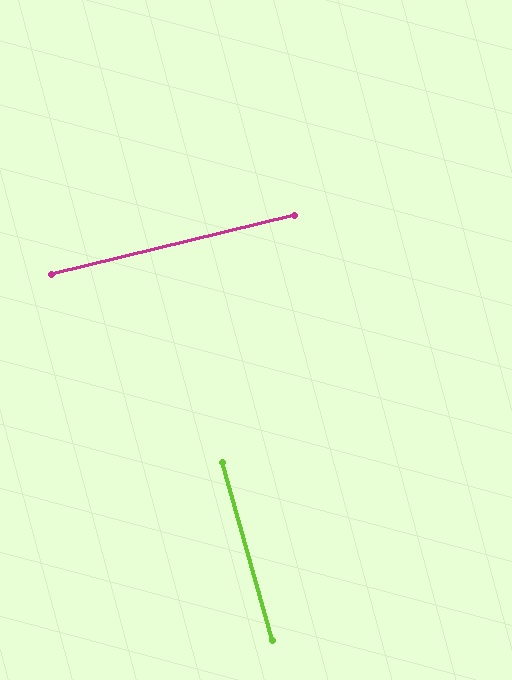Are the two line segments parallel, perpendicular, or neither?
Perpendicular — they meet at approximately 88°.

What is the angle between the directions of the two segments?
Approximately 88 degrees.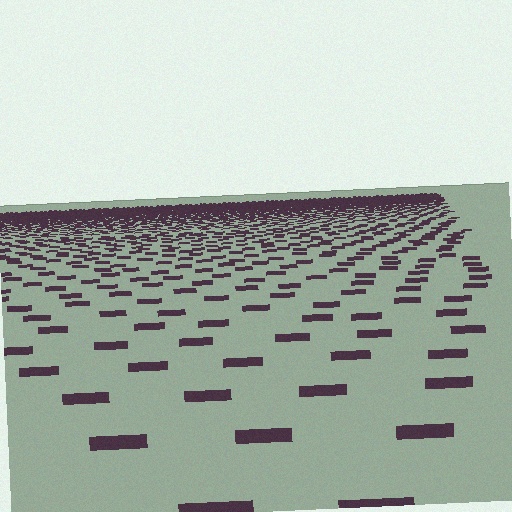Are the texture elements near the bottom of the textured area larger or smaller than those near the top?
Larger. Near the bottom, elements are closer to the viewer and appear at a bigger on-screen size.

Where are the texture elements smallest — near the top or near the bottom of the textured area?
Near the top.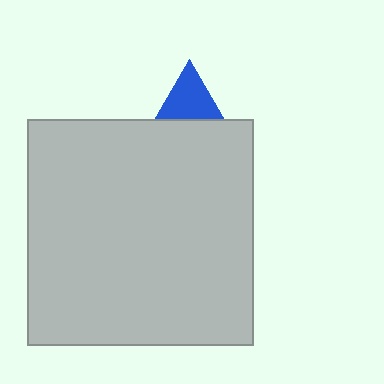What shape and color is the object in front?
The object in front is a light gray square.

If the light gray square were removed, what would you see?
You would see the complete blue triangle.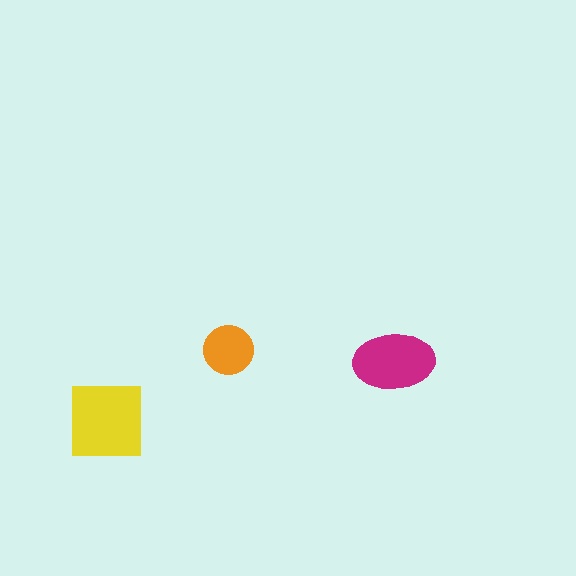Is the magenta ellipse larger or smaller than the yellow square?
Smaller.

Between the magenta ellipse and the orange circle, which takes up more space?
The magenta ellipse.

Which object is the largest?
The yellow square.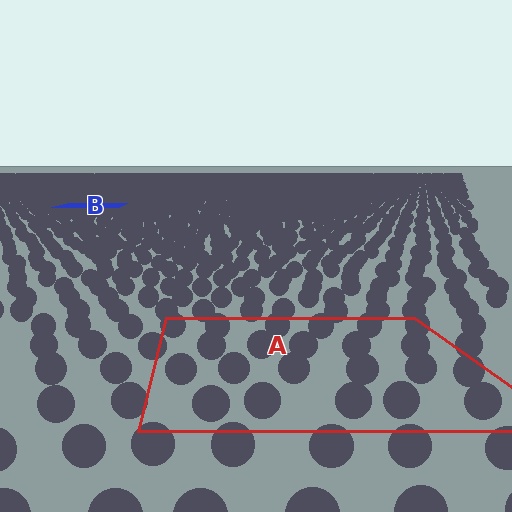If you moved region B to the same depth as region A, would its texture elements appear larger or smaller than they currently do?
They would appear larger. At a closer depth, the same texture elements are projected at a bigger on-screen size.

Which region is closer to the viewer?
Region A is closer. The texture elements there are larger and more spread out.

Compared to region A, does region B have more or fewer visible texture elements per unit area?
Region B has more texture elements per unit area — they are packed more densely because it is farther away.